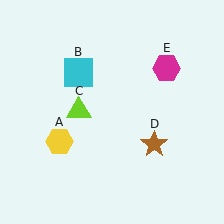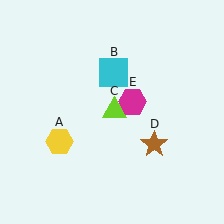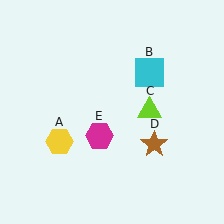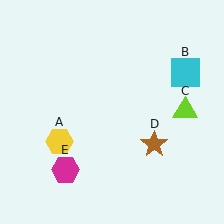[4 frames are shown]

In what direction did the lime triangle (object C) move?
The lime triangle (object C) moved right.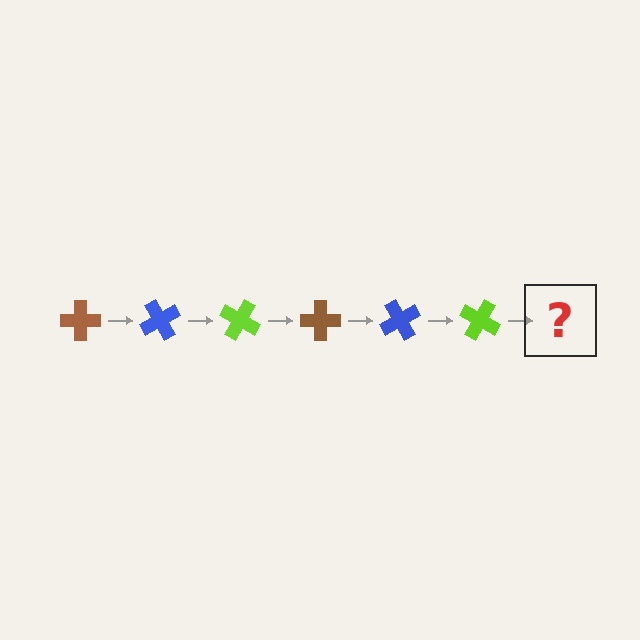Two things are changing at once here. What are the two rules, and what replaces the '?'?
The two rules are that it rotates 60 degrees each step and the color cycles through brown, blue, and lime. The '?' should be a brown cross, rotated 360 degrees from the start.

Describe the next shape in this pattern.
It should be a brown cross, rotated 360 degrees from the start.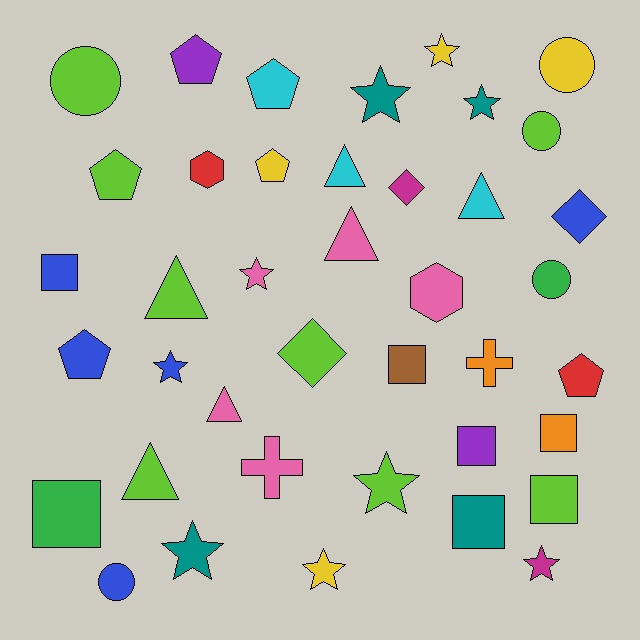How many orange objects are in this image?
There are 2 orange objects.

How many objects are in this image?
There are 40 objects.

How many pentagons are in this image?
There are 6 pentagons.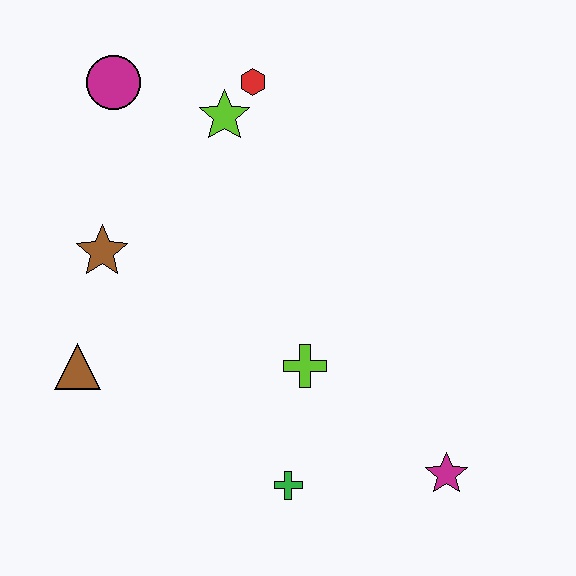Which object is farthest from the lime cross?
The magenta circle is farthest from the lime cross.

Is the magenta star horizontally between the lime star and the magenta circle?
No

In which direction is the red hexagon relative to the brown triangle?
The red hexagon is above the brown triangle.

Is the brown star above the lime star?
No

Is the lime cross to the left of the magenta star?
Yes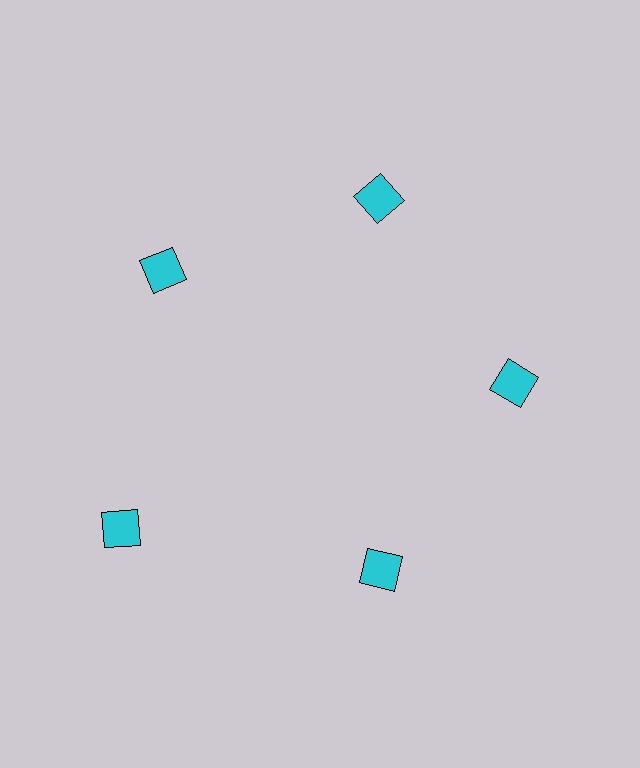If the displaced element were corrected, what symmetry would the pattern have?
It would have 5-fold rotational symmetry — the pattern would map onto itself every 72 degrees.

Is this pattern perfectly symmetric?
No. The 5 cyan squares are arranged in a ring, but one element near the 8 o'clock position is pushed outward from the center, breaking the 5-fold rotational symmetry.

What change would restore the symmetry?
The symmetry would be restored by moving it inward, back onto the ring so that all 5 squares sit at equal angles and equal distance from the center.